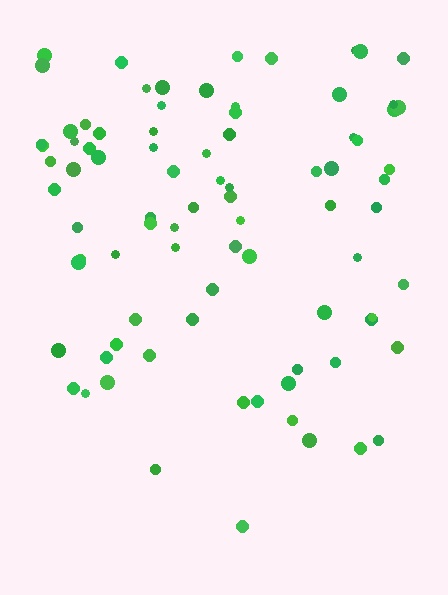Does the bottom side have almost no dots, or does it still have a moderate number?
Still a moderate number, just noticeably fewer than the top.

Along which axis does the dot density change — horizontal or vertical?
Vertical.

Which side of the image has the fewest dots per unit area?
The bottom.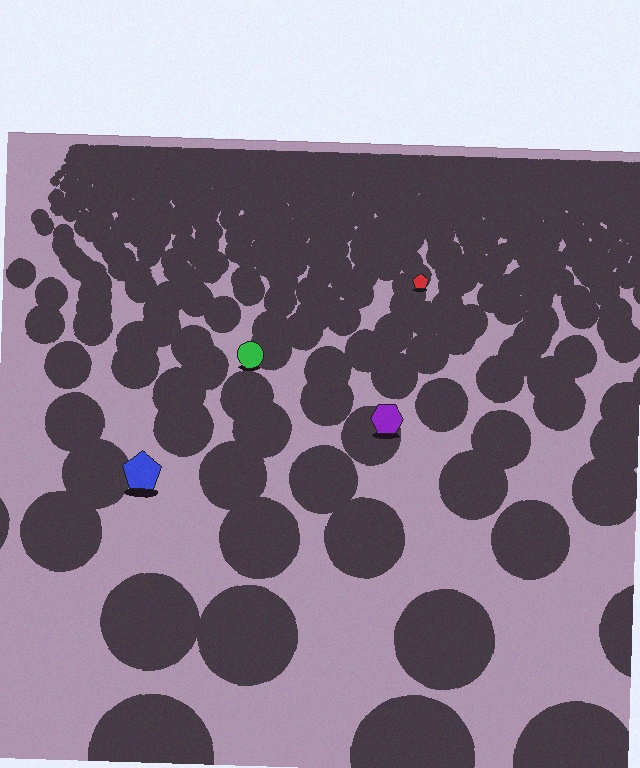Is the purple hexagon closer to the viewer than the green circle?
Yes. The purple hexagon is closer — you can tell from the texture gradient: the ground texture is coarser near it.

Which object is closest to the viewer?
The blue pentagon is closest. The texture marks near it are larger and more spread out.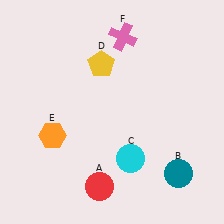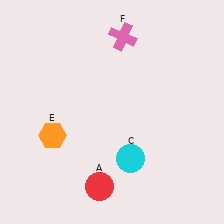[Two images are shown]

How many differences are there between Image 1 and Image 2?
There are 2 differences between the two images.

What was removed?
The yellow pentagon (D), the teal circle (B) were removed in Image 2.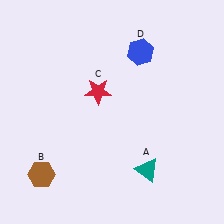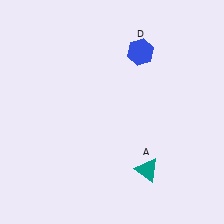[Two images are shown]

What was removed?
The brown hexagon (B), the red star (C) were removed in Image 2.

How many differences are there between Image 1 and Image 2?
There are 2 differences between the two images.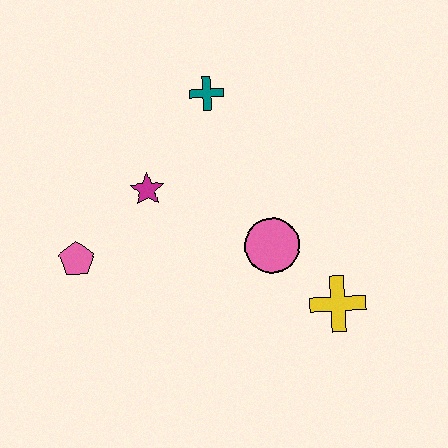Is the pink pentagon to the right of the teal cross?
No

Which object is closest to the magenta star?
The pink pentagon is closest to the magenta star.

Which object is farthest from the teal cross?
The yellow cross is farthest from the teal cross.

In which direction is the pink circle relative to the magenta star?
The pink circle is to the right of the magenta star.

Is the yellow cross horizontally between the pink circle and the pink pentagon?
No